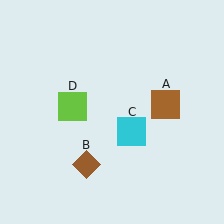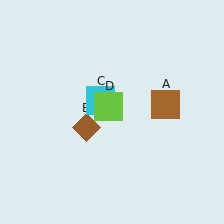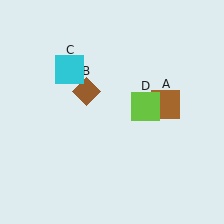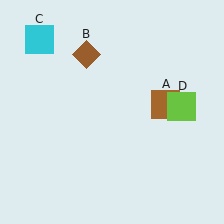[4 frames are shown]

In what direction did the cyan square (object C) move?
The cyan square (object C) moved up and to the left.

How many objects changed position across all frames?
3 objects changed position: brown diamond (object B), cyan square (object C), lime square (object D).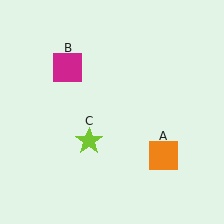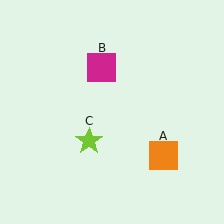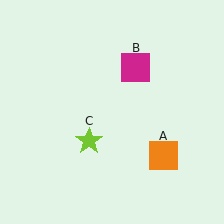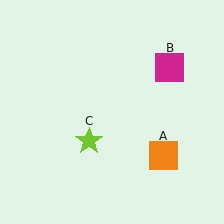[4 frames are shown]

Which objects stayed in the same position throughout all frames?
Orange square (object A) and lime star (object C) remained stationary.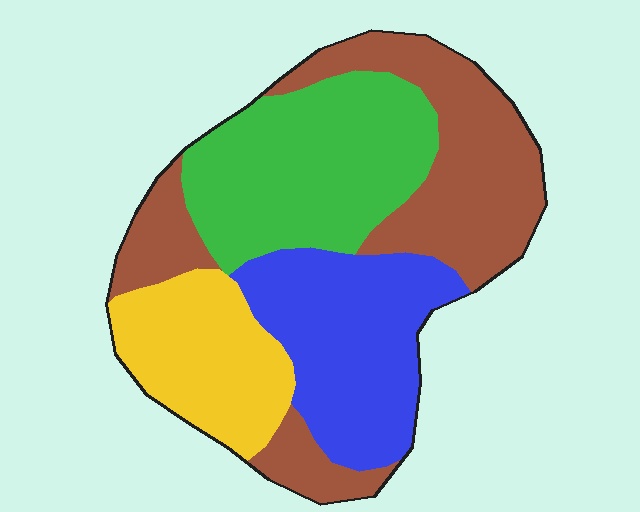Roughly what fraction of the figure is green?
Green covers roughly 25% of the figure.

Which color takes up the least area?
Yellow, at roughly 15%.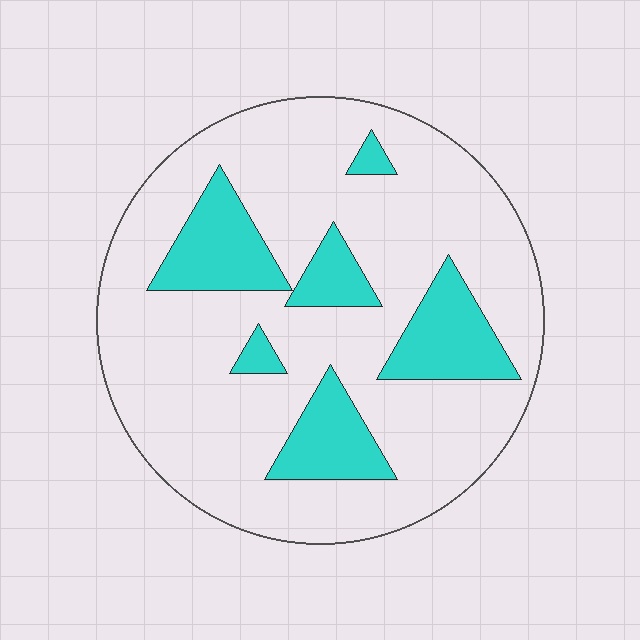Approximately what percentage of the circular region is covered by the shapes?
Approximately 20%.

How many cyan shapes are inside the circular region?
6.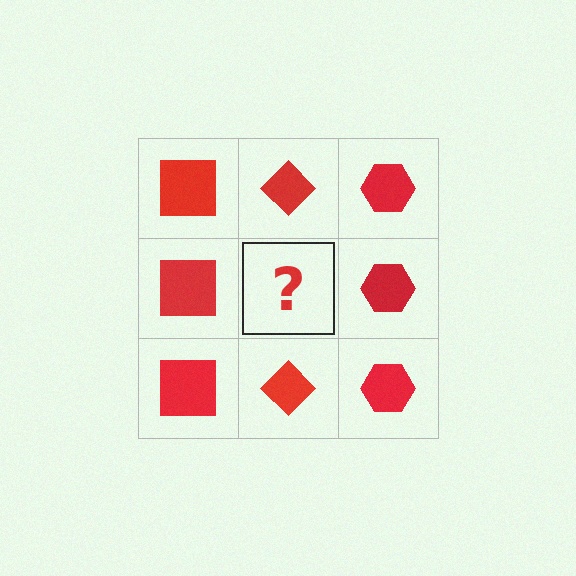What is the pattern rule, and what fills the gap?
The rule is that each column has a consistent shape. The gap should be filled with a red diamond.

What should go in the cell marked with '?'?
The missing cell should contain a red diamond.